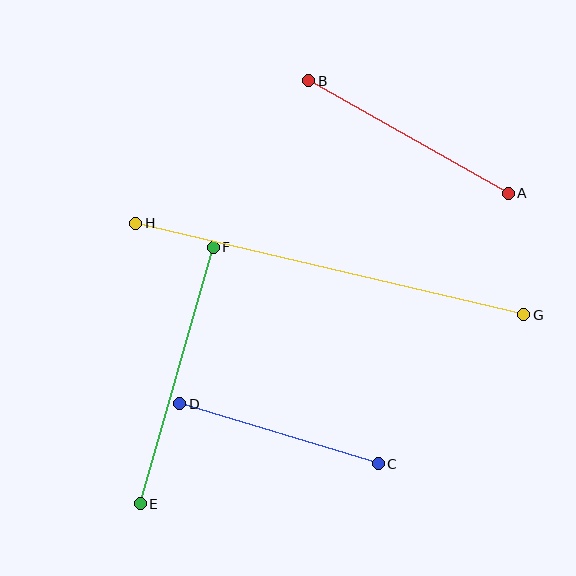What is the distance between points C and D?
The distance is approximately 207 pixels.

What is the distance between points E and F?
The distance is approximately 267 pixels.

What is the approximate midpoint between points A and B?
The midpoint is at approximately (409, 137) pixels.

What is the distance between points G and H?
The distance is approximately 399 pixels.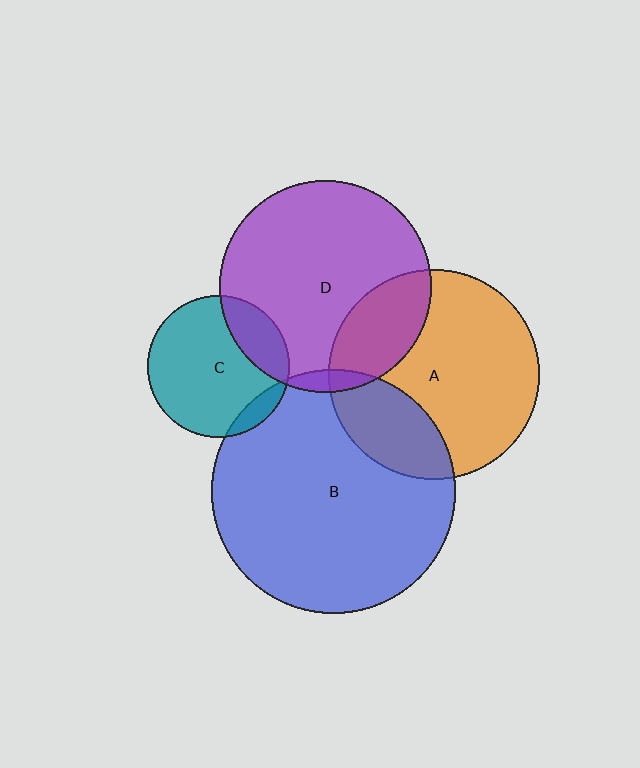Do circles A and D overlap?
Yes.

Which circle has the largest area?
Circle B (blue).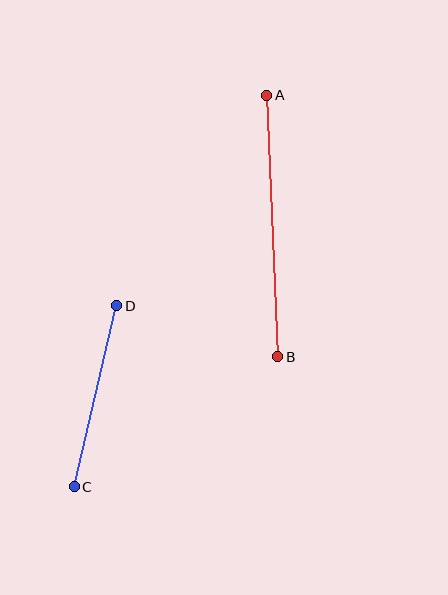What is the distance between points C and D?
The distance is approximately 186 pixels.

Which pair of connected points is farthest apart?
Points A and B are farthest apart.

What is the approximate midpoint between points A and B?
The midpoint is at approximately (272, 226) pixels.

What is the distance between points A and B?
The distance is approximately 261 pixels.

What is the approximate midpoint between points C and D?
The midpoint is at approximately (95, 396) pixels.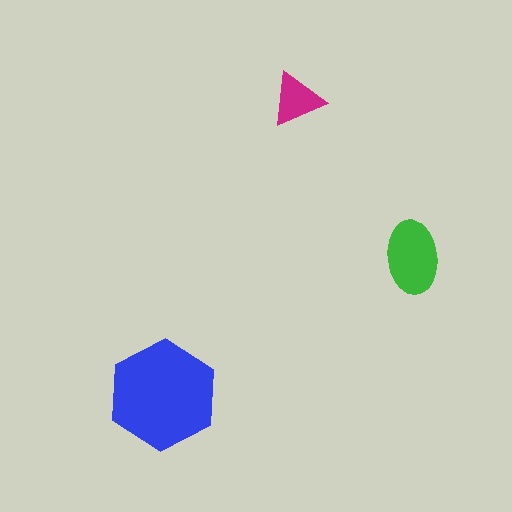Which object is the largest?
The blue hexagon.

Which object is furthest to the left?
The blue hexagon is leftmost.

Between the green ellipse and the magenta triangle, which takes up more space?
The green ellipse.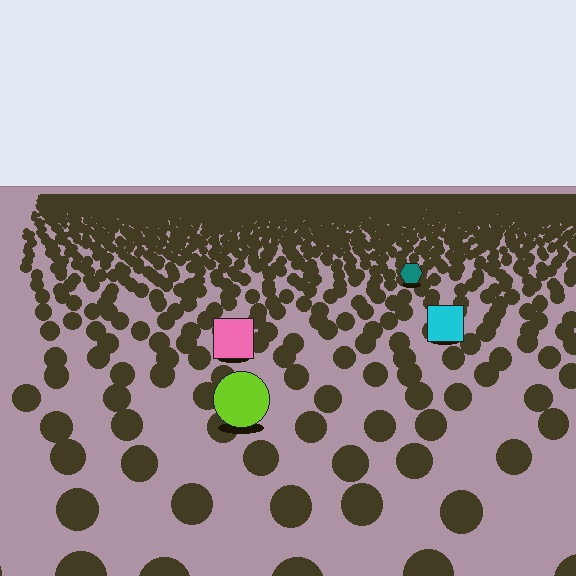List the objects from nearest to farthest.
From nearest to farthest: the lime circle, the pink square, the cyan square, the teal hexagon.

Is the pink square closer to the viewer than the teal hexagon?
Yes. The pink square is closer — you can tell from the texture gradient: the ground texture is coarser near it.